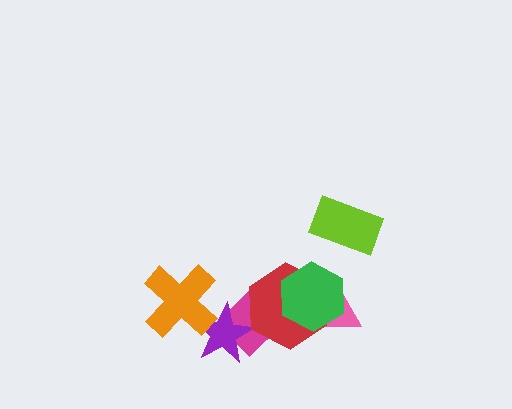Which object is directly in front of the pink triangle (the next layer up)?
The red hexagon is directly in front of the pink triangle.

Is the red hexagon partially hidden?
Yes, it is partially covered by another shape.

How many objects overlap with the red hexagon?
3 objects overlap with the red hexagon.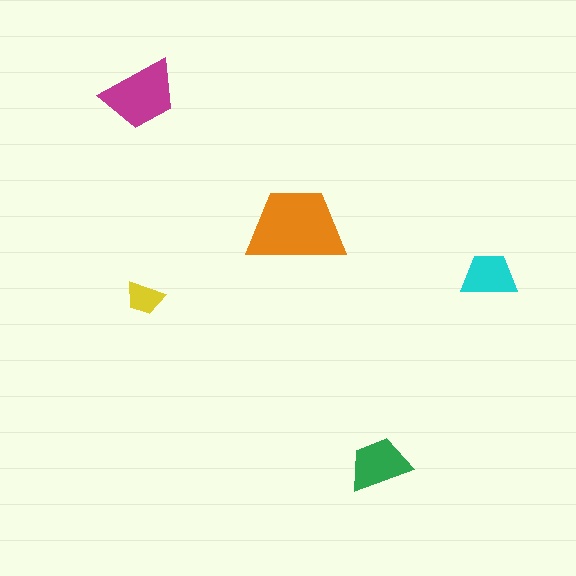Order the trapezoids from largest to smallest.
the orange one, the magenta one, the green one, the cyan one, the yellow one.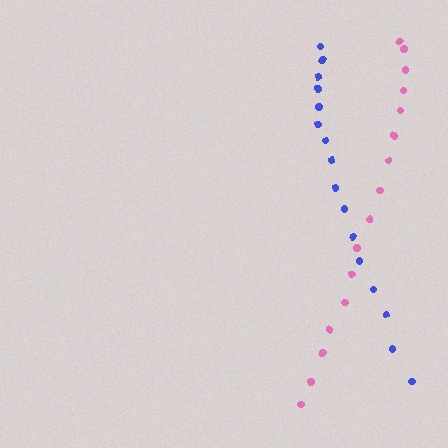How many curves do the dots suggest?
There are 2 distinct paths.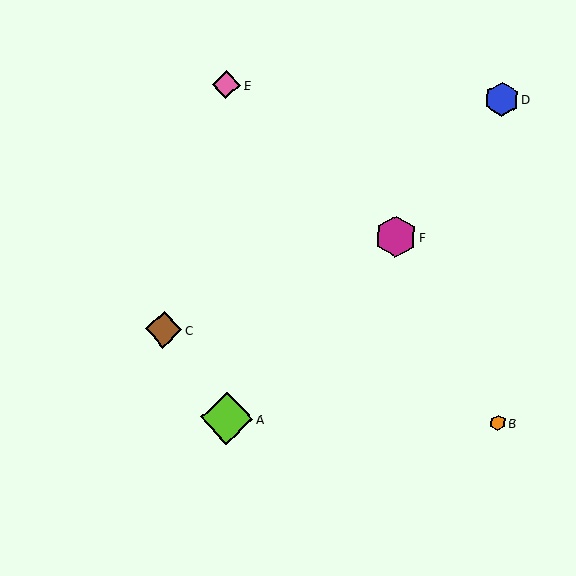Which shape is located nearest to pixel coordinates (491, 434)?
The orange hexagon (labeled B) at (498, 423) is nearest to that location.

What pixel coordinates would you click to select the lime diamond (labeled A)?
Click at (227, 418) to select the lime diamond A.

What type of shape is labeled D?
Shape D is a blue hexagon.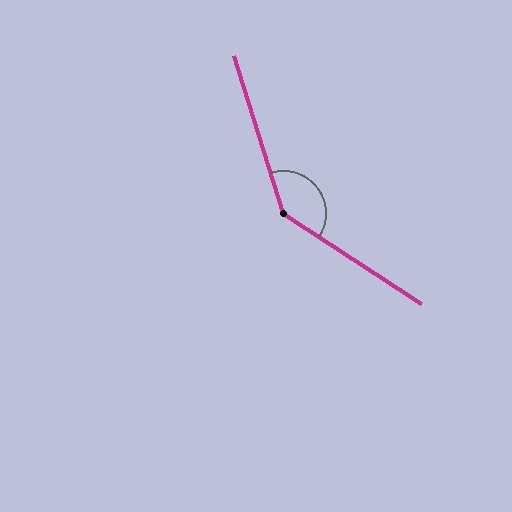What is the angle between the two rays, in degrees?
Approximately 140 degrees.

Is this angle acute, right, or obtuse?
It is obtuse.